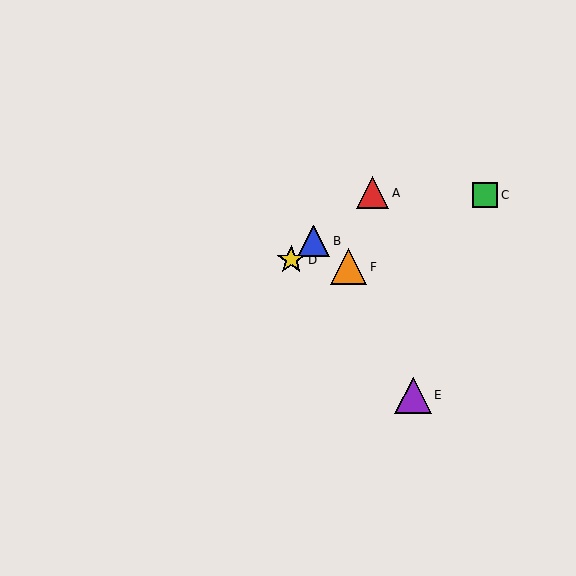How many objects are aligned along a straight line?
3 objects (A, B, D) are aligned along a straight line.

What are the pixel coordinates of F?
Object F is at (349, 267).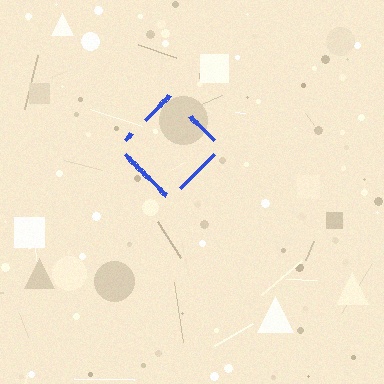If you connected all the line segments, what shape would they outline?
They would outline a diamond.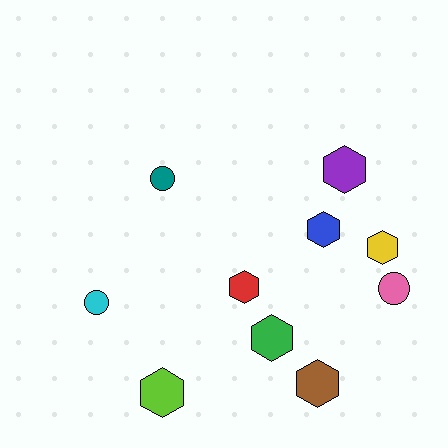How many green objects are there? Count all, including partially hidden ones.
There is 1 green object.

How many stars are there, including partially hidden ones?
There are no stars.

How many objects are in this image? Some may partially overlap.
There are 10 objects.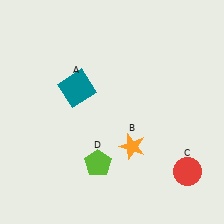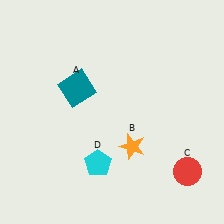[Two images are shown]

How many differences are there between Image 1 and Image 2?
There is 1 difference between the two images.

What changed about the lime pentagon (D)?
In Image 1, D is lime. In Image 2, it changed to cyan.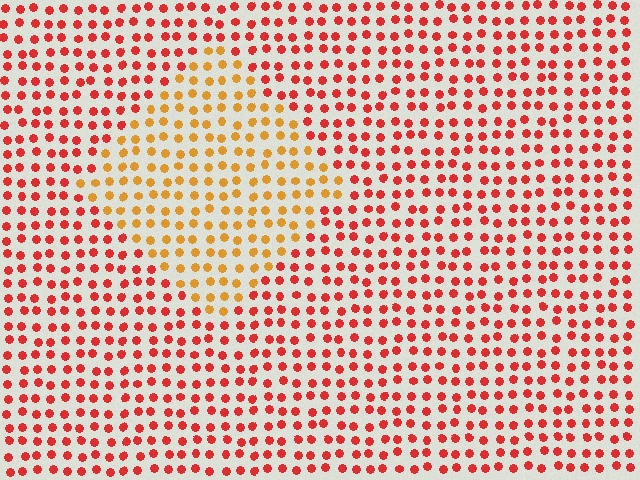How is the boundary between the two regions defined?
The boundary is defined purely by a slight shift in hue (about 38 degrees). Spacing, size, and orientation are identical on both sides.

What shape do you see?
I see a diamond.